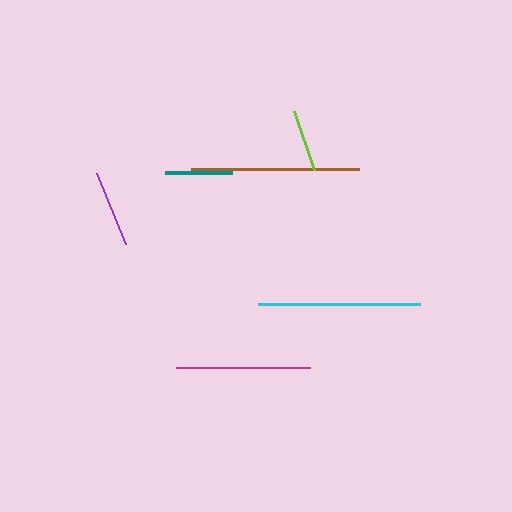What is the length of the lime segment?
The lime segment is approximately 62 pixels long.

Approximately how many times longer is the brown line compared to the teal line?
The brown line is approximately 2.5 times the length of the teal line.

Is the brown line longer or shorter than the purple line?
The brown line is longer than the purple line.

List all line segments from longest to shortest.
From longest to shortest: brown, cyan, magenta, purple, teal, lime.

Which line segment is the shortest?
The lime line is the shortest at approximately 62 pixels.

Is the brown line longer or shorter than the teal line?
The brown line is longer than the teal line.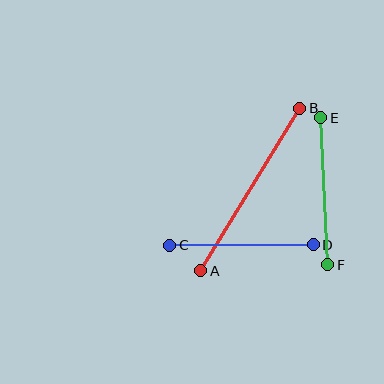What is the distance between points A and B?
The distance is approximately 190 pixels.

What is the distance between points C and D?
The distance is approximately 144 pixels.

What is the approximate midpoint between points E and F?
The midpoint is at approximately (324, 191) pixels.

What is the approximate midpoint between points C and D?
The midpoint is at approximately (241, 245) pixels.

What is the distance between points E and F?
The distance is approximately 147 pixels.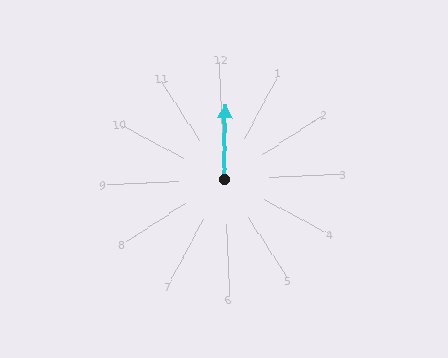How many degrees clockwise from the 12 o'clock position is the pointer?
Approximately 4 degrees.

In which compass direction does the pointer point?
North.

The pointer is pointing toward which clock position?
Roughly 12 o'clock.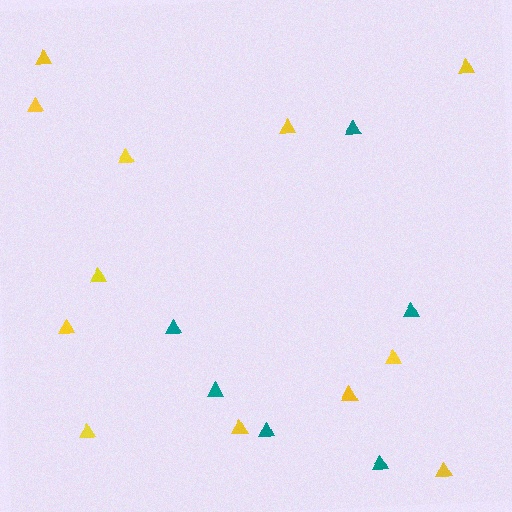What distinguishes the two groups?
There are 2 groups: one group of yellow triangles (12) and one group of teal triangles (6).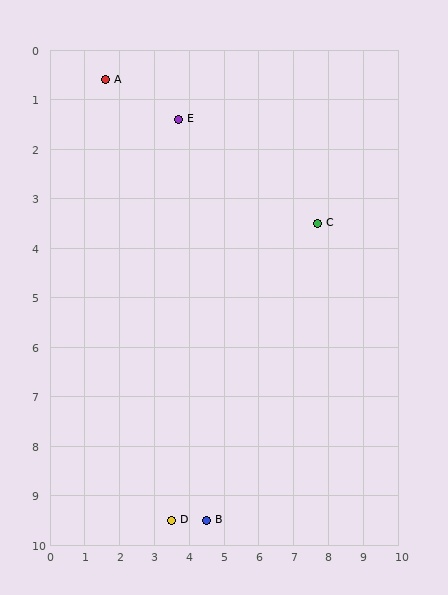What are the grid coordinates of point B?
Point B is at approximately (4.5, 9.5).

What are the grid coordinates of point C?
Point C is at approximately (7.7, 3.5).